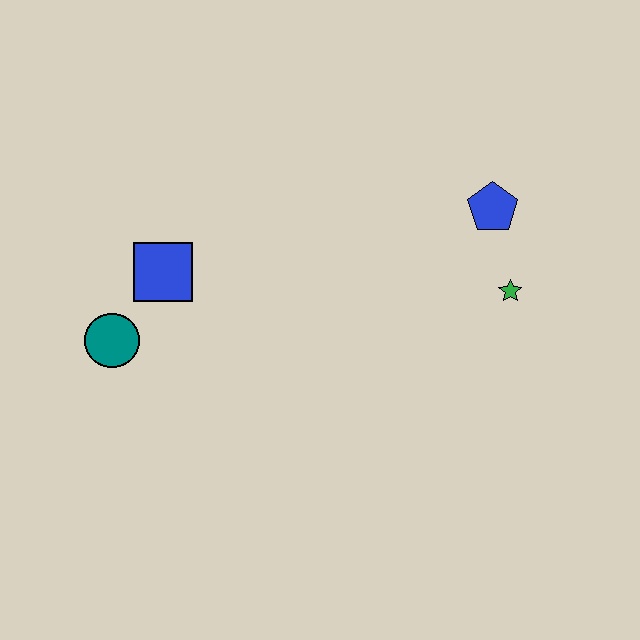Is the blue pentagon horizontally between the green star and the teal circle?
Yes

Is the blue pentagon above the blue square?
Yes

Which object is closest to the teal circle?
The blue square is closest to the teal circle.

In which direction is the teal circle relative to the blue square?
The teal circle is below the blue square.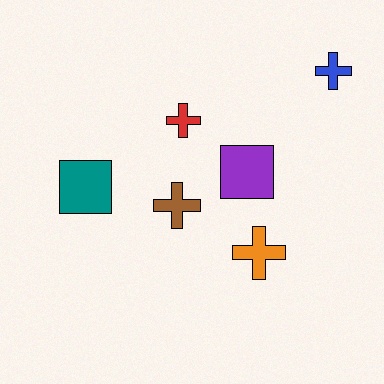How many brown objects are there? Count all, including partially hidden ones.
There is 1 brown object.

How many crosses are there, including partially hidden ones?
There are 4 crosses.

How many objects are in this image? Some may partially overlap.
There are 6 objects.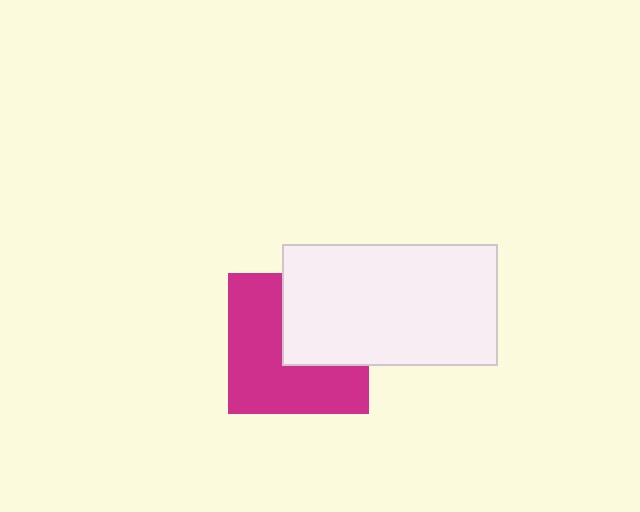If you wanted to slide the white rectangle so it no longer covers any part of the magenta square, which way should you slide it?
Slide it toward the upper-right — that is the most direct way to separate the two shapes.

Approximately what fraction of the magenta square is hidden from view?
Roughly 41% of the magenta square is hidden behind the white rectangle.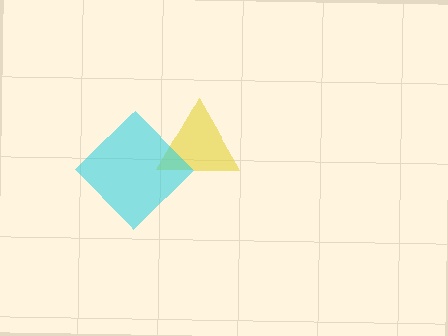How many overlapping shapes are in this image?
There are 2 overlapping shapes in the image.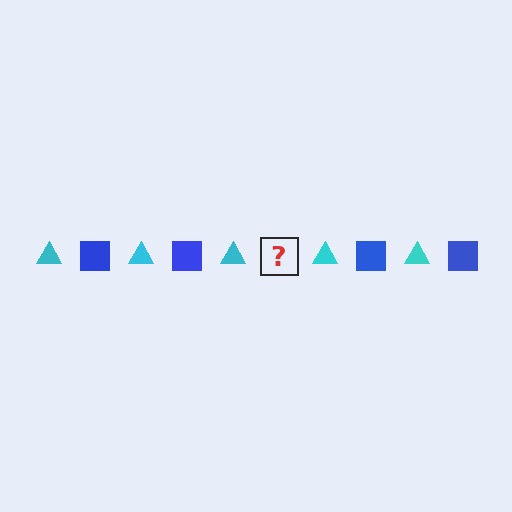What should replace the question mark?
The question mark should be replaced with a blue square.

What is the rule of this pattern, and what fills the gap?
The rule is that the pattern alternates between cyan triangle and blue square. The gap should be filled with a blue square.